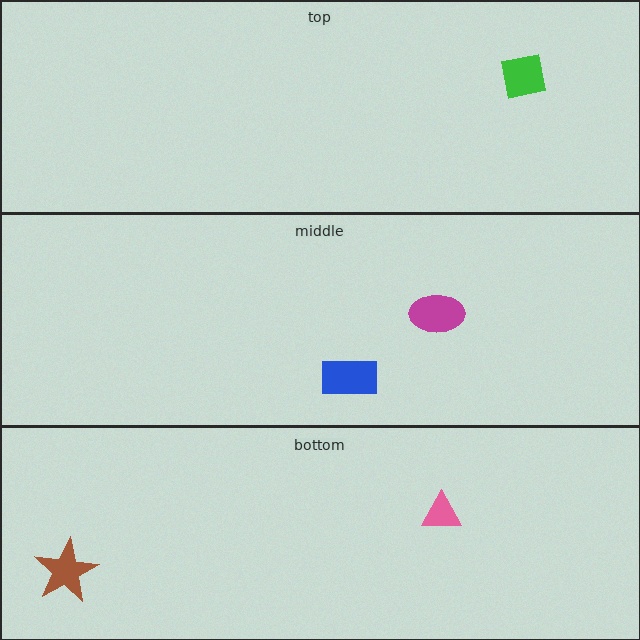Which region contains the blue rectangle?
The middle region.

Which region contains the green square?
The top region.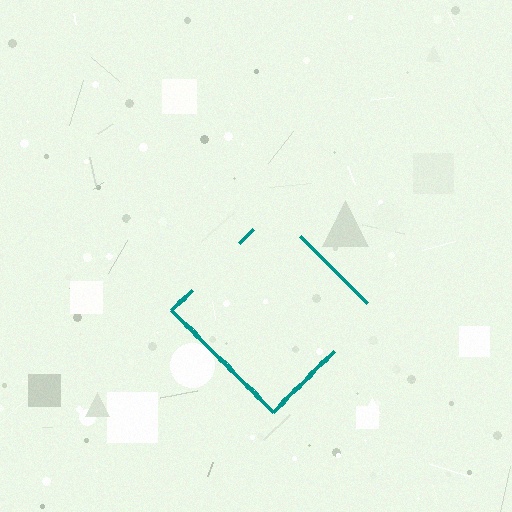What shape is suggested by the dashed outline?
The dashed outline suggests a diamond.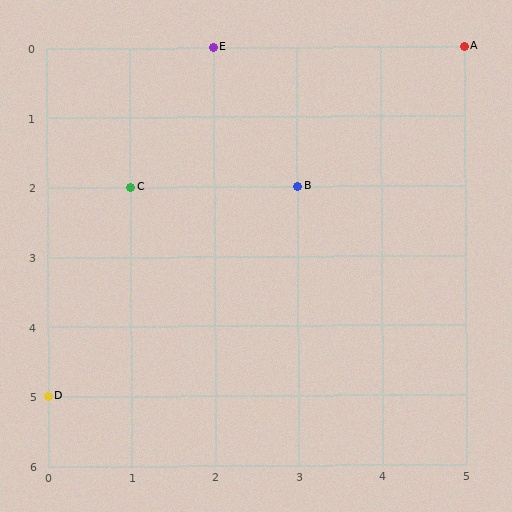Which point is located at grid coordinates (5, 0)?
Point A is at (5, 0).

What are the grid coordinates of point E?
Point E is at grid coordinates (2, 0).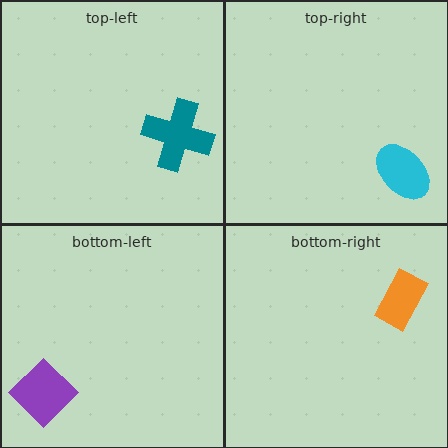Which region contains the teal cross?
The top-left region.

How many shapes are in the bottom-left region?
1.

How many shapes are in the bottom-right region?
1.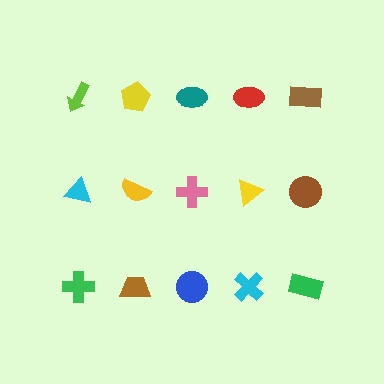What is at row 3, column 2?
A brown trapezoid.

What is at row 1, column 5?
A brown rectangle.